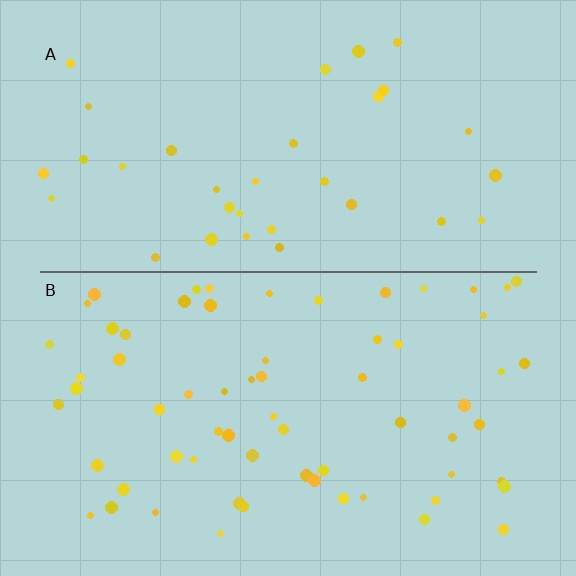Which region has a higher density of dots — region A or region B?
B (the bottom).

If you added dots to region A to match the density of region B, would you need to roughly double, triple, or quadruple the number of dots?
Approximately double.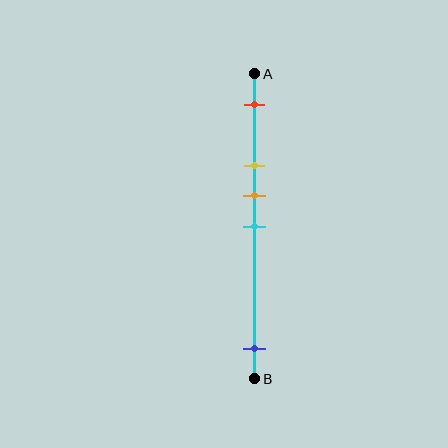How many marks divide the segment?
There are 5 marks dividing the segment.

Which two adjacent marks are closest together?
The orange and cyan marks are the closest adjacent pair.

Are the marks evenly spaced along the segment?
No, the marks are not evenly spaced.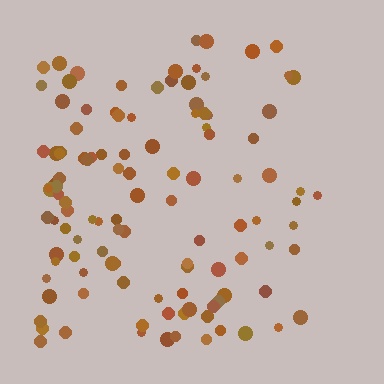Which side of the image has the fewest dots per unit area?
The right.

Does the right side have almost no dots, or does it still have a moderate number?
Still a moderate number, just noticeably fewer than the left.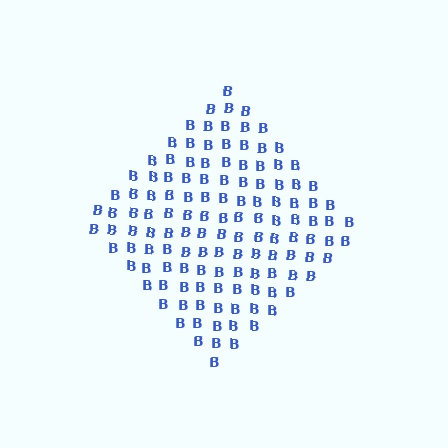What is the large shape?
The large shape is a diamond.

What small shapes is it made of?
It is made of small letter B's.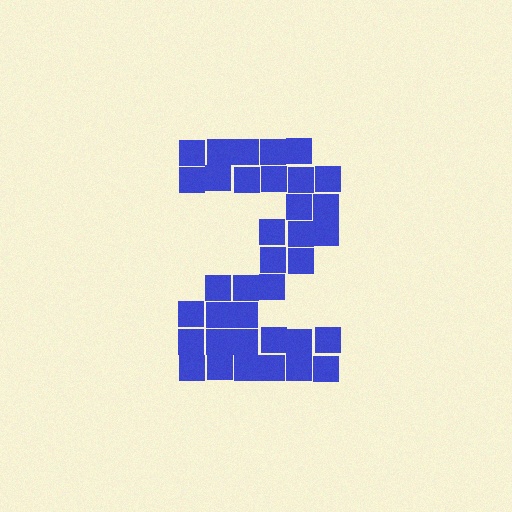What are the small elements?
The small elements are squares.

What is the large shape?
The large shape is the digit 2.